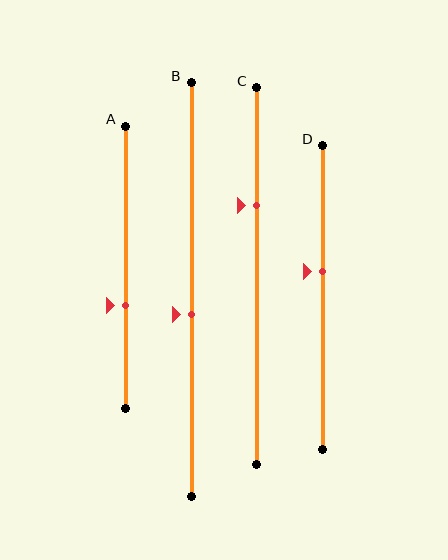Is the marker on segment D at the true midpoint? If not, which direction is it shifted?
No, the marker on segment D is shifted upward by about 9% of the segment length.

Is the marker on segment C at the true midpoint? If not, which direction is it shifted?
No, the marker on segment C is shifted upward by about 19% of the segment length.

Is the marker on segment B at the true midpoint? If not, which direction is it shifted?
No, the marker on segment B is shifted downward by about 6% of the segment length.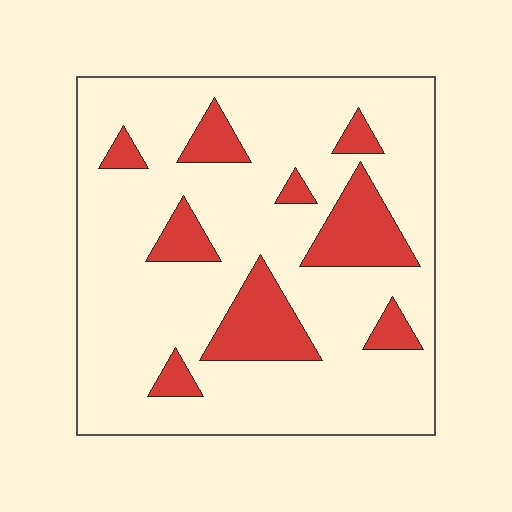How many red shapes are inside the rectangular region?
9.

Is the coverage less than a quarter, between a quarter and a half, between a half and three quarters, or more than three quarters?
Less than a quarter.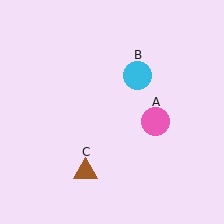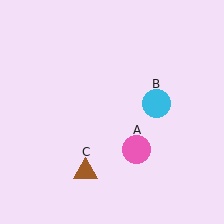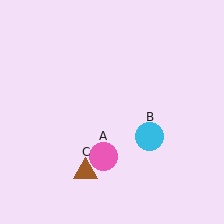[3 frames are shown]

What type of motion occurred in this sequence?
The pink circle (object A), cyan circle (object B) rotated clockwise around the center of the scene.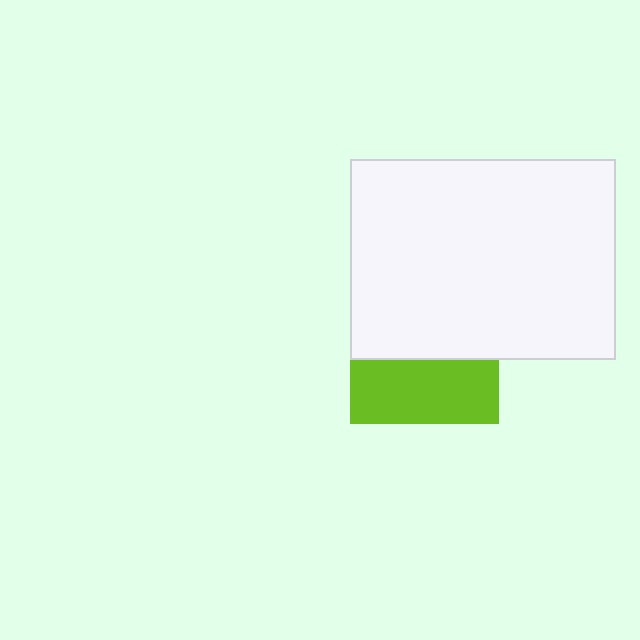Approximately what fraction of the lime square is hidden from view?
Roughly 57% of the lime square is hidden behind the white rectangle.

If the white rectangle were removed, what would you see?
You would see the complete lime square.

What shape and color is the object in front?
The object in front is a white rectangle.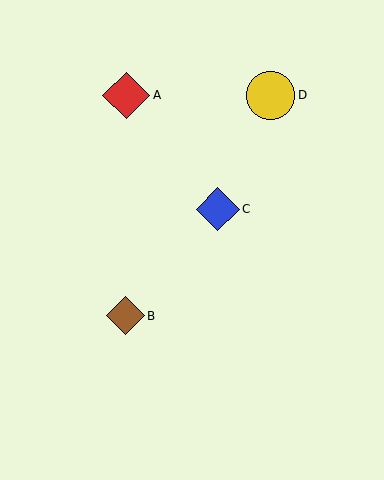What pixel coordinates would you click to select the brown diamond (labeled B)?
Click at (125, 316) to select the brown diamond B.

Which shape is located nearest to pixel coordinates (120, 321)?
The brown diamond (labeled B) at (125, 316) is nearest to that location.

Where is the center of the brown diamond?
The center of the brown diamond is at (125, 316).